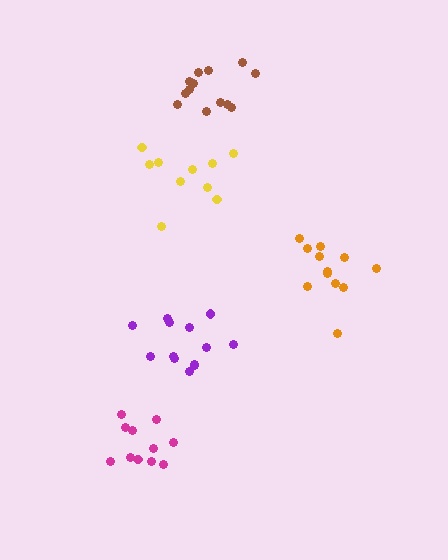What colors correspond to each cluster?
The clusters are colored: purple, magenta, orange, yellow, brown.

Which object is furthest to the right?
The orange cluster is rightmost.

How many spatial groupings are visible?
There are 5 spatial groupings.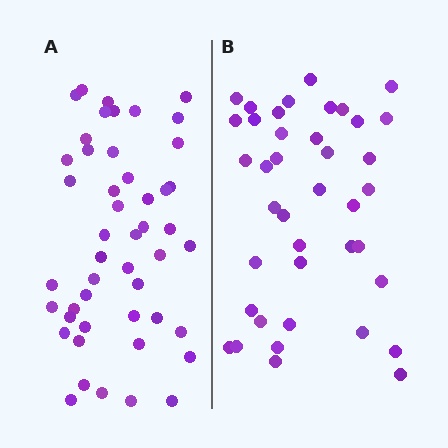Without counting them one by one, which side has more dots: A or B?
Region A (the left region) has more dots.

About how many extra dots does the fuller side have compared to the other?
Region A has roughly 8 or so more dots than region B.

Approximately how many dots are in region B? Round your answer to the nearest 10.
About 40 dots.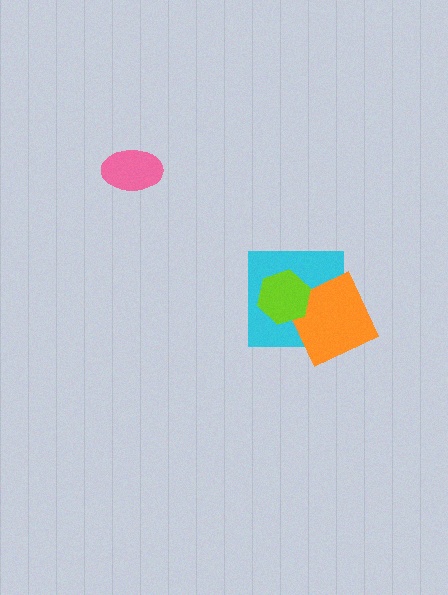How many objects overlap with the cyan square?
2 objects overlap with the cyan square.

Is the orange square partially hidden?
Yes, it is partially covered by another shape.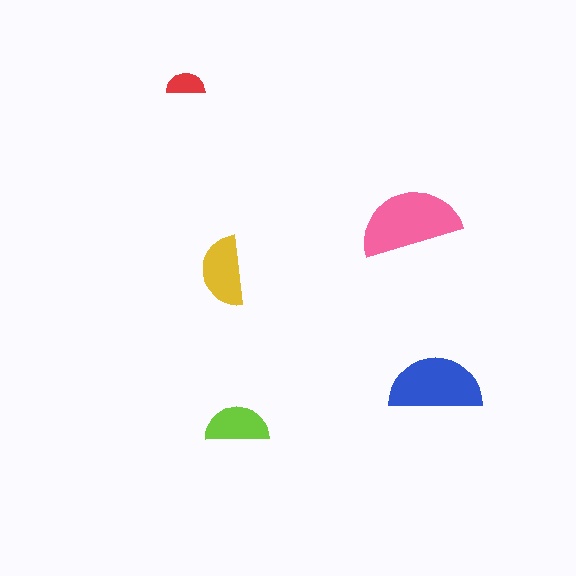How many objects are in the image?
There are 5 objects in the image.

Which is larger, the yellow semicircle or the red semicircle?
The yellow one.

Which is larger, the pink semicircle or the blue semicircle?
The pink one.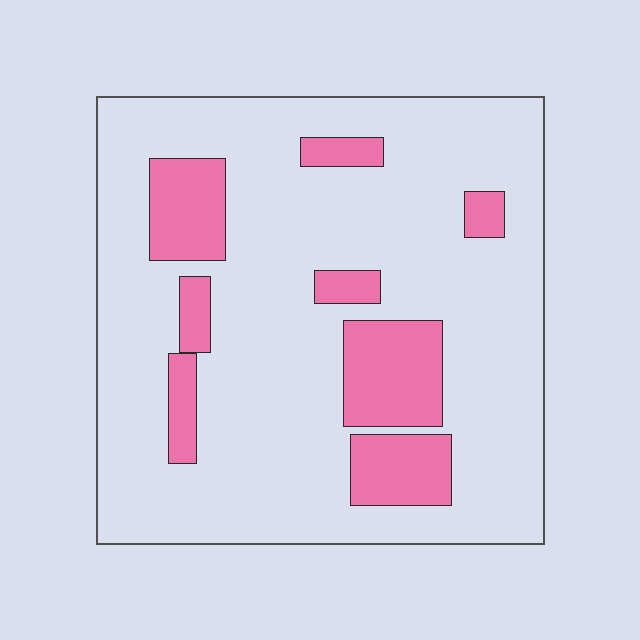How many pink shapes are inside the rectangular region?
8.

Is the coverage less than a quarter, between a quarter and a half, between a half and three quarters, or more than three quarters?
Less than a quarter.